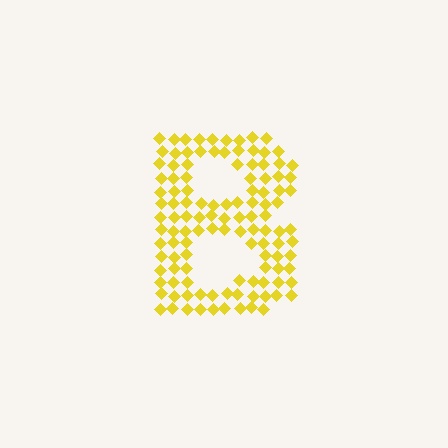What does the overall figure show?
The overall figure shows the letter B.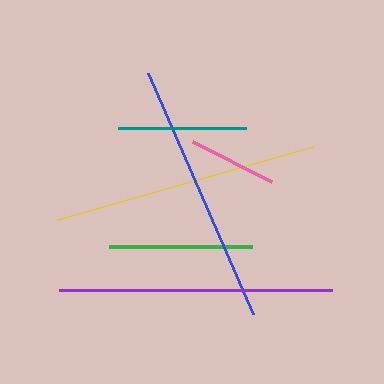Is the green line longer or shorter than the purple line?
The purple line is longer than the green line.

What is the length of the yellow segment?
The yellow segment is approximately 266 pixels long.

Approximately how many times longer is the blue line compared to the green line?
The blue line is approximately 1.8 times the length of the green line.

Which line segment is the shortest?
The pink line is the shortest at approximately 89 pixels.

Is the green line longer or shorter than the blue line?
The blue line is longer than the green line.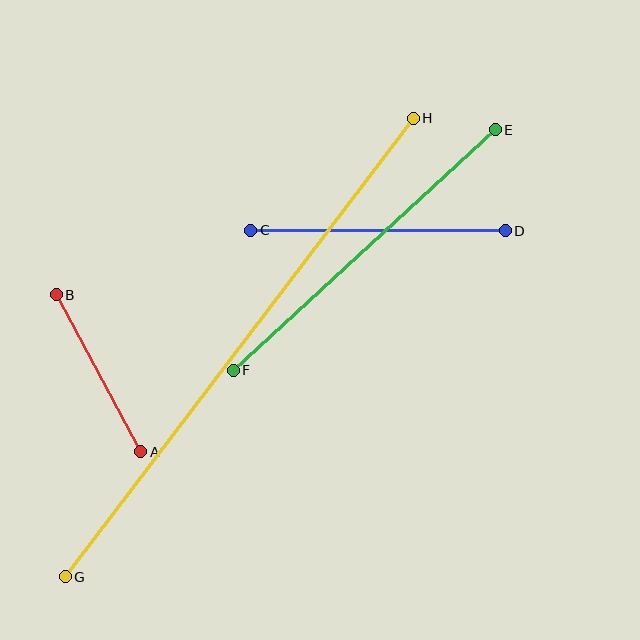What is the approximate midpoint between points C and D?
The midpoint is at approximately (378, 231) pixels.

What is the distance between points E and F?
The distance is approximately 356 pixels.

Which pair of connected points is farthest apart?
Points G and H are farthest apart.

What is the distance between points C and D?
The distance is approximately 255 pixels.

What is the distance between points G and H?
The distance is approximately 576 pixels.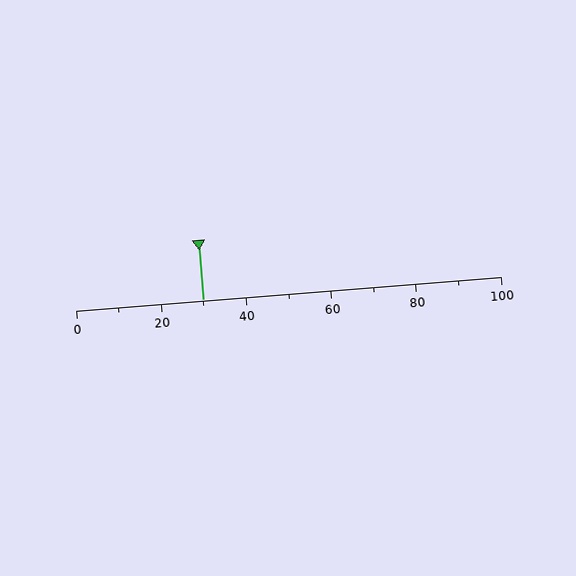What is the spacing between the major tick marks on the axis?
The major ticks are spaced 20 apart.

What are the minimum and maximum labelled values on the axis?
The axis runs from 0 to 100.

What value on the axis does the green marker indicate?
The marker indicates approximately 30.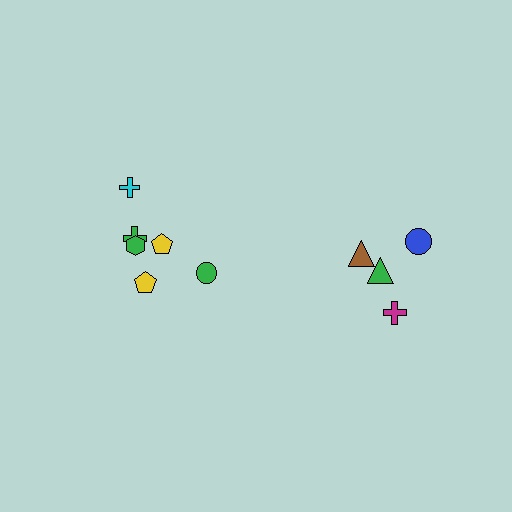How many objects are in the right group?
There are 4 objects.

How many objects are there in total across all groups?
There are 10 objects.